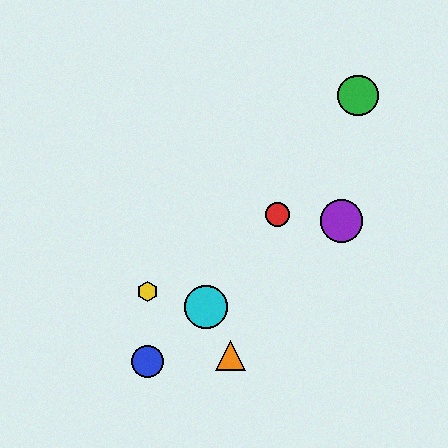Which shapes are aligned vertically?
The blue circle, the yellow hexagon are aligned vertically.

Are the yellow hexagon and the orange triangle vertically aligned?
No, the yellow hexagon is at x≈147 and the orange triangle is at x≈230.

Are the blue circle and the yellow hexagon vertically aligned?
Yes, both are at x≈147.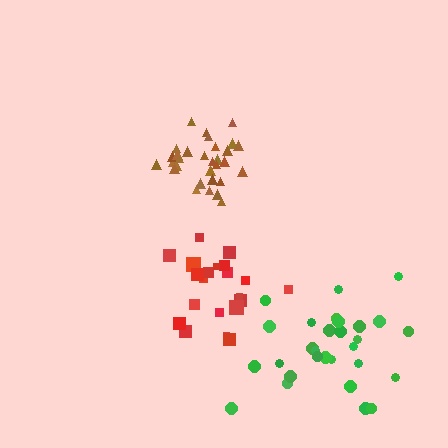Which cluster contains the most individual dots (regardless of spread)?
Brown (32).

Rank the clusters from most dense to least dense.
brown, red, green.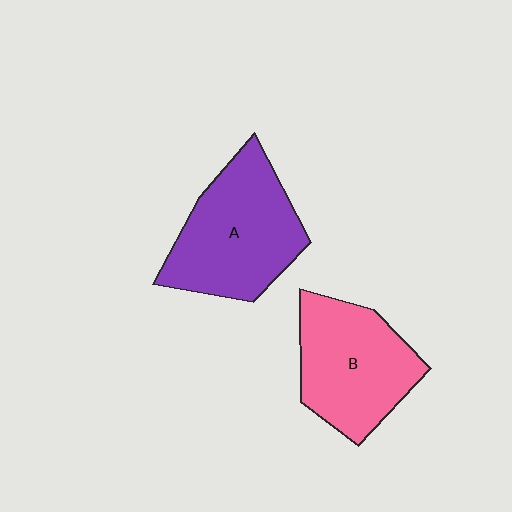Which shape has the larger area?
Shape A (purple).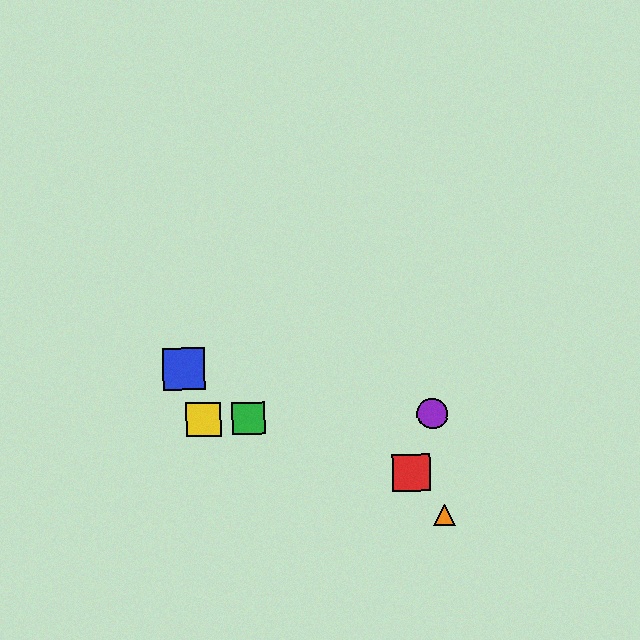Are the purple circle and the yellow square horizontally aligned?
Yes, both are at y≈414.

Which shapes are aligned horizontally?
The green square, the yellow square, the purple circle are aligned horizontally.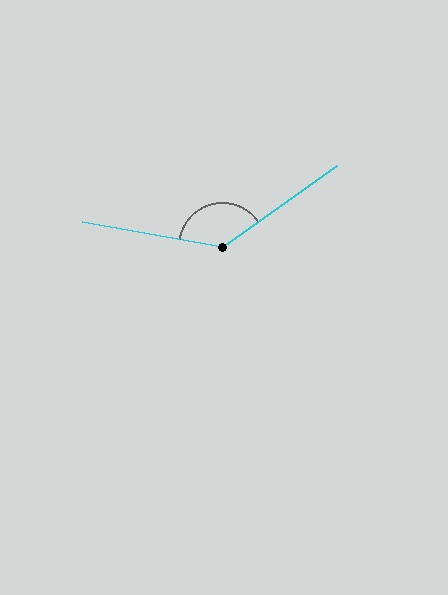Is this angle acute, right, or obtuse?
It is obtuse.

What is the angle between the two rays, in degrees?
Approximately 135 degrees.